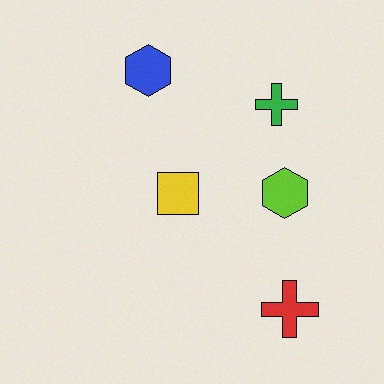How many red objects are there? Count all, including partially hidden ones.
There is 1 red object.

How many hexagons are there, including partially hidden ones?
There are 2 hexagons.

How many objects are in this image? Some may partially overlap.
There are 5 objects.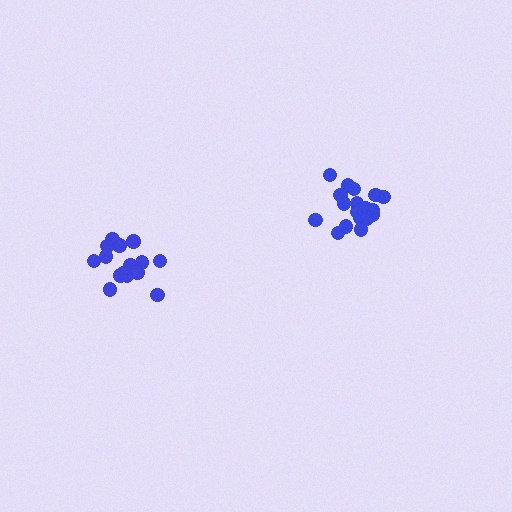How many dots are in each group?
Group 1: 18 dots, Group 2: 16 dots (34 total).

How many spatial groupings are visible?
There are 2 spatial groupings.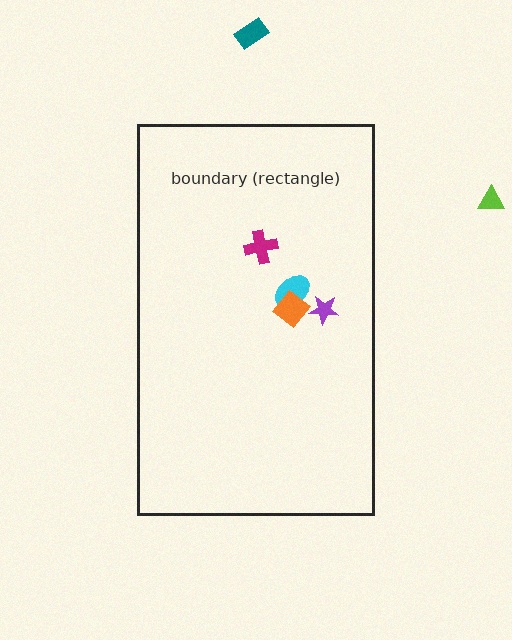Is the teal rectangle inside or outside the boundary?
Outside.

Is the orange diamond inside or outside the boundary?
Inside.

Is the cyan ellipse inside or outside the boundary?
Inside.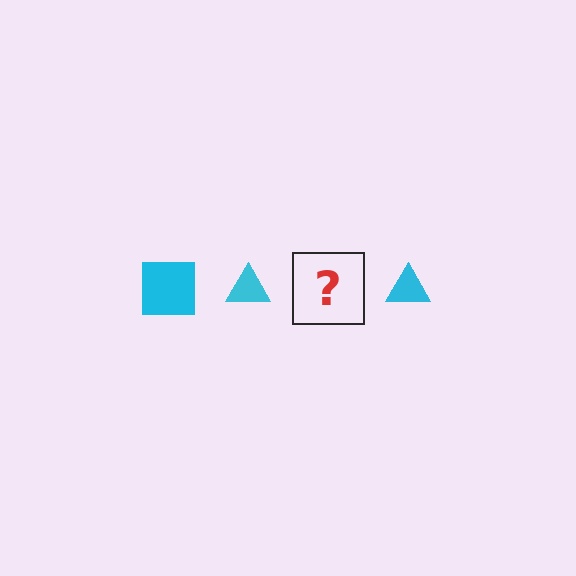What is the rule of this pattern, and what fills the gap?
The rule is that the pattern cycles through square, triangle shapes in cyan. The gap should be filled with a cyan square.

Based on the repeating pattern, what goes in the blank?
The blank should be a cyan square.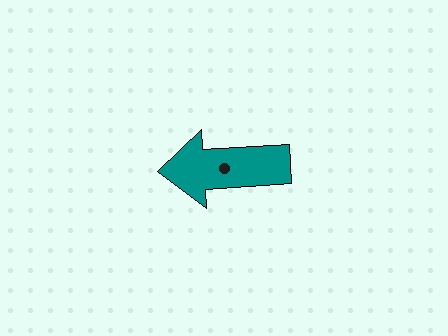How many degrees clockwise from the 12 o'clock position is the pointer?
Approximately 267 degrees.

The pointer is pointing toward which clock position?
Roughly 9 o'clock.